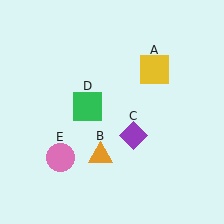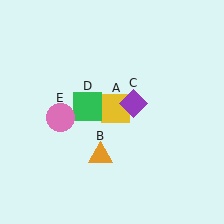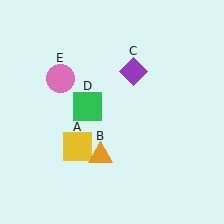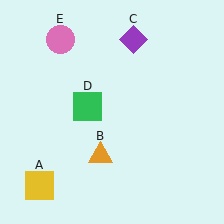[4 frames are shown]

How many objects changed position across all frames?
3 objects changed position: yellow square (object A), purple diamond (object C), pink circle (object E).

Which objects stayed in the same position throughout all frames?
Orange triangle (object B) and green square (object D) remained stationary.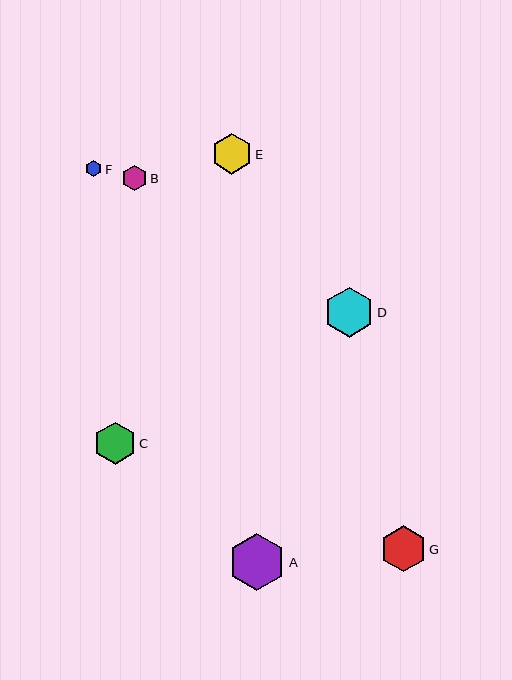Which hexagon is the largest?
Hexagon A is the largest with a size of approximately 57 pixels.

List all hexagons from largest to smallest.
From largest to smallest: A, D, G, C, E, B, F.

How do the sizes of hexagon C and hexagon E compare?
Hexagon C and hexagon E are approximately the same size.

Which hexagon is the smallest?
Hexagon F is the smallest with a size of approximately 16 pixels.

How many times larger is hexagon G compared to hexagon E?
Hexagon G is approximately 1.1 times the size of hexagon E.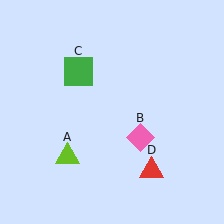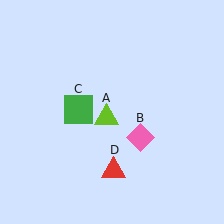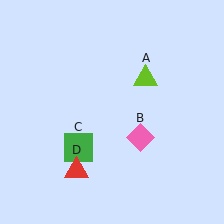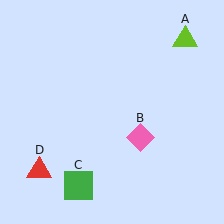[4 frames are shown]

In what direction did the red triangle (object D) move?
The red triangle (object D) moved left.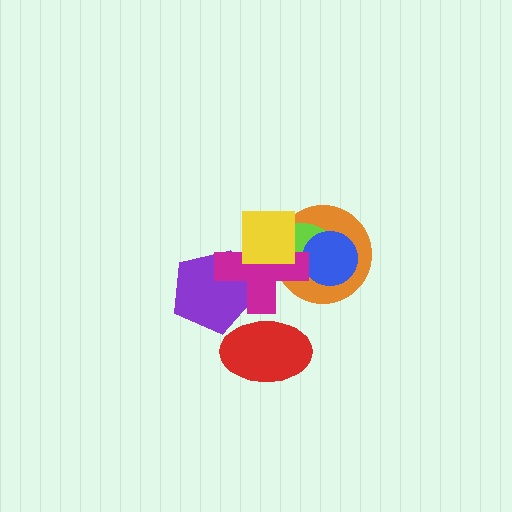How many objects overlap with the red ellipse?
1 object overlaps with the red ellipse.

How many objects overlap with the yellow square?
3 objects overlap with the yellow square.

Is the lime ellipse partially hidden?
Yes, it is partially covered by another shape.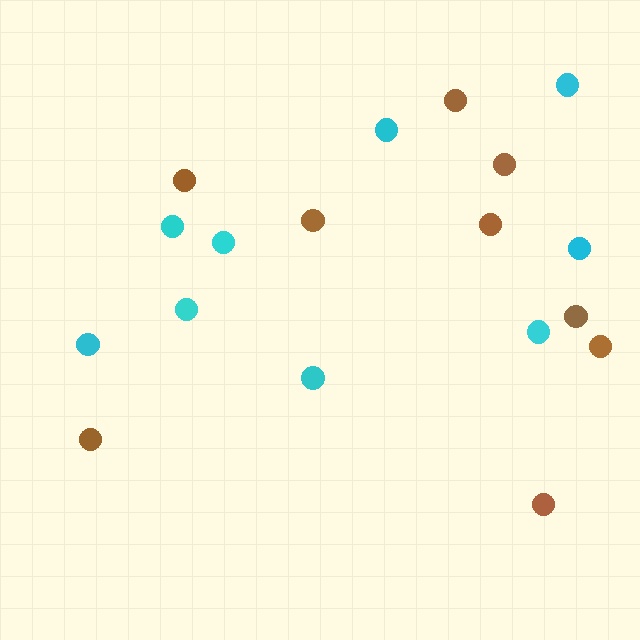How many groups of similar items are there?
There are 2 groups: one group of brown circles (9) and one group of cyan circles (9).